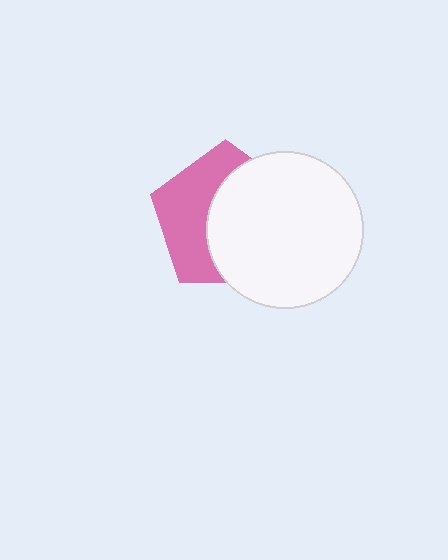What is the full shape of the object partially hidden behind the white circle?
The partially hidden object is a pink pentagon.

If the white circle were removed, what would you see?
You would see the complete pink pentagon.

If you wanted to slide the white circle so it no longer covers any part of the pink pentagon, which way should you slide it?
Slide it right — that is the most direct way to separate the two shapes.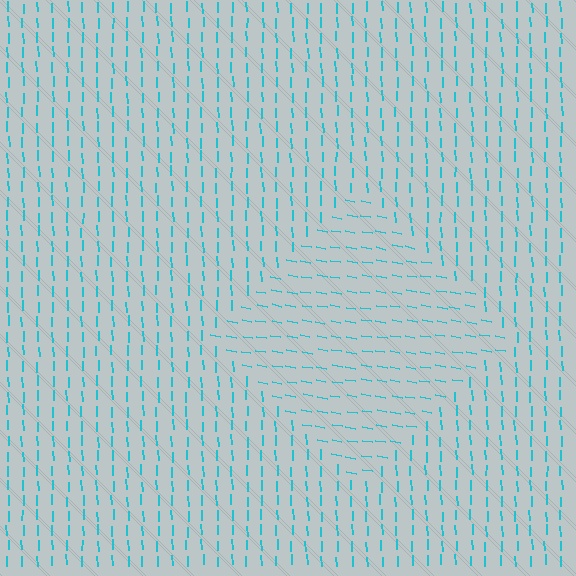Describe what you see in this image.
The image is filled with small cyan line segments. A diamond region in the image has lines oriented differently from the surrounding lines, creating a visible texture boundary.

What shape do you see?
I see a diamond.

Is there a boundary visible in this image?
Yes, there is a texture boundary formed by a change in line orientation.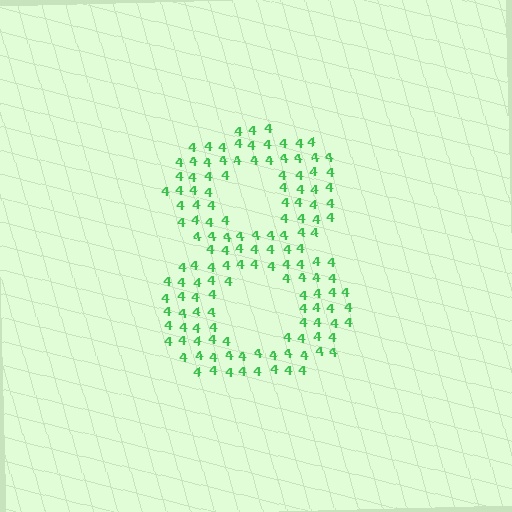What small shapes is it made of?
It is made of small digit 4's.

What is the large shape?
The large shape is the digit 8.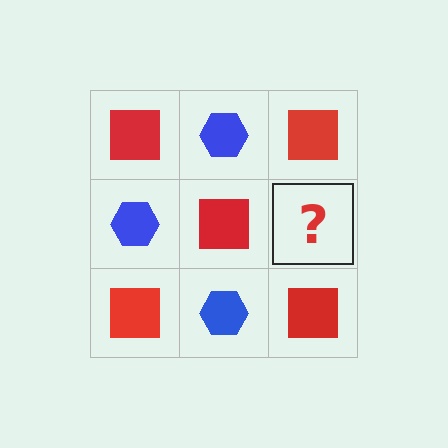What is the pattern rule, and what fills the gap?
The rule is that it alternates red square and blue hexagon in a checkerboard pattern. The gap should be filled with a blue hexagon.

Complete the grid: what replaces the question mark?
The question mark should be replaced with a blue hexagon.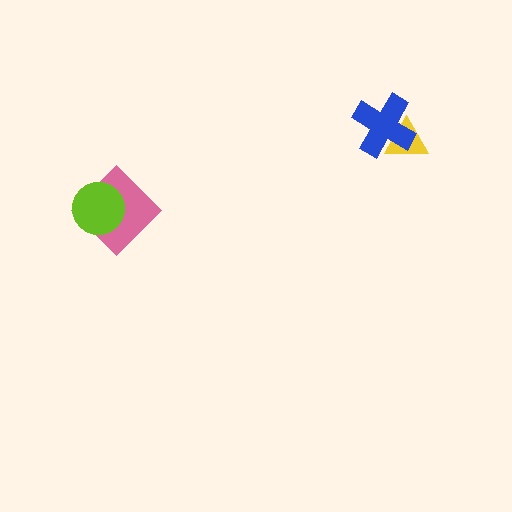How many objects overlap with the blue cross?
1 object overlaps with the blue cross.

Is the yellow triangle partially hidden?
Yes, it is partially covered by another shape.